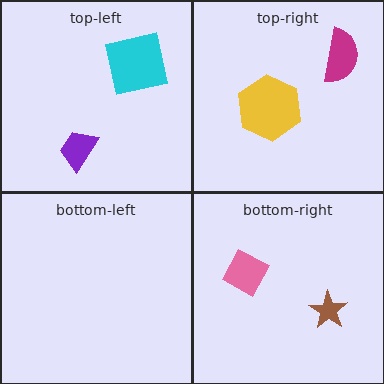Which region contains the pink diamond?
The bottom-right region.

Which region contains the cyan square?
The top-left region.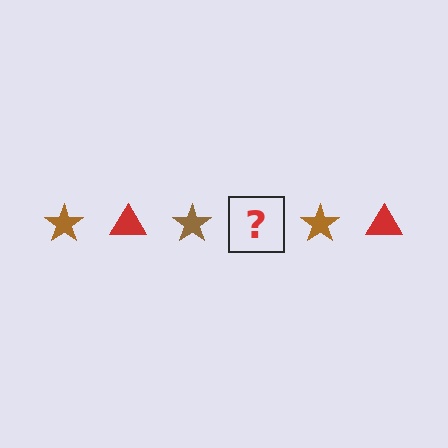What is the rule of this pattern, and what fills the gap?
The rule is that the pattern alternates between brown star and red triangle. The gap should be filled with a red triangle.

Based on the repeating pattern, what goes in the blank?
The blank should be a red triangle.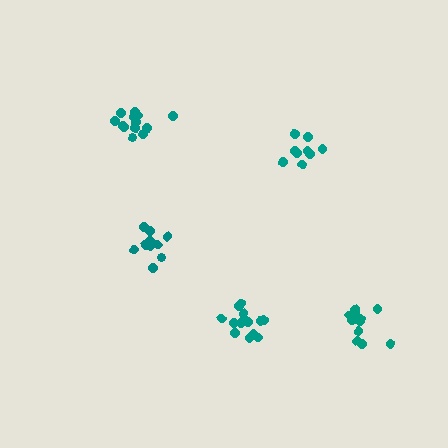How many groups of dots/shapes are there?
There are 5 groups.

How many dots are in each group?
Group 1: 9 dots, Group 2: 15 dots, Group 3: 15 dots, Group 4: 12 dots, Group 5: 11 dots (62 total).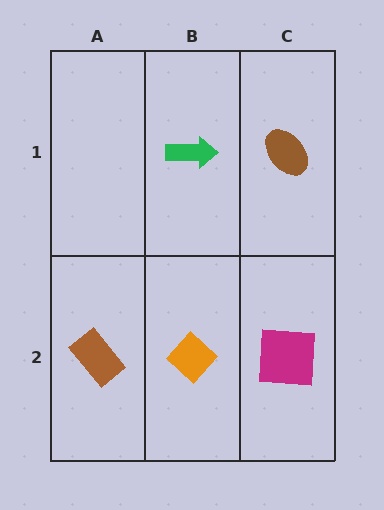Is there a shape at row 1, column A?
No, that cell is empty.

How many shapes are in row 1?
2 shapes.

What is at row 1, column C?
A brown ellipse.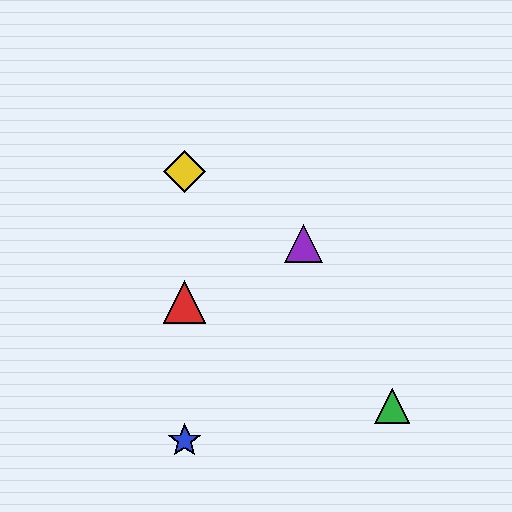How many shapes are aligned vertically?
3 shapes (the red triangle, the blue star, the yellow diamond) are aligned vertically.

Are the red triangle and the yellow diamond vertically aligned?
Yes, both are at x≈185.